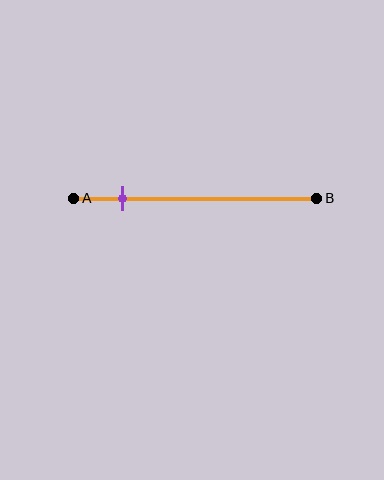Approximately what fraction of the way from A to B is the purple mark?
The purple mark is approximately 20% of the way from A to B.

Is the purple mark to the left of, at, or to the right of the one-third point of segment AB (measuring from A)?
The purple mark is to the left of the one-third point of segment AB.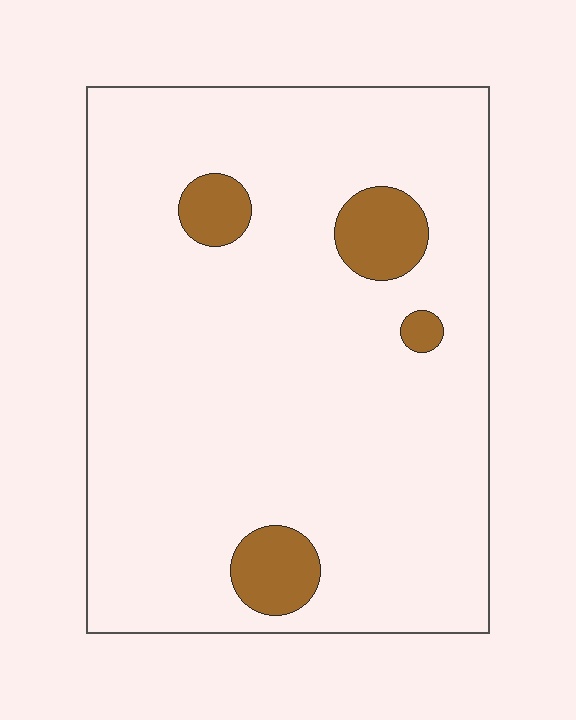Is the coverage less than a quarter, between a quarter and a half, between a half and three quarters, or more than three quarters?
Less than a quarter.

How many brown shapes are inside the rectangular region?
4.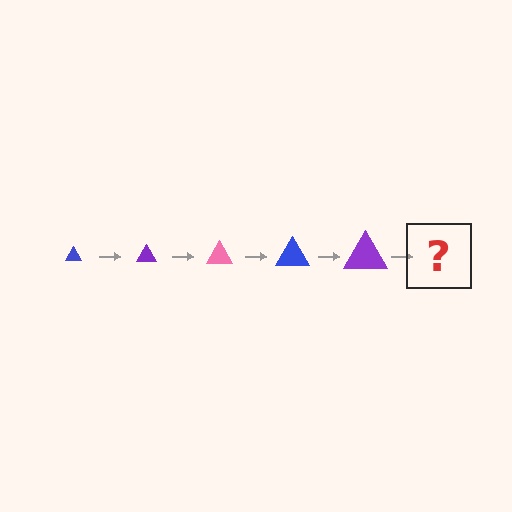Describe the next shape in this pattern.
It should be a pink triangle, larger than the previous one.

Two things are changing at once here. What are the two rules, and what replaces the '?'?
The two rules are that the triangle grows larger each step and the color cycles through blue, purple, and pink. The '?' should be a pink triangle, larger than the previous one.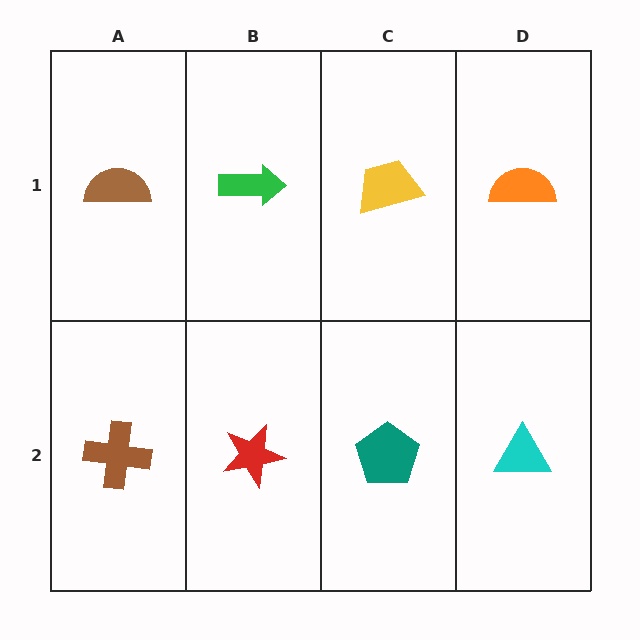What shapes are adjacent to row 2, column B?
A green arrow (row 1, column B), a brown cross (row 2, column A), a teal pentagon (row 2, column C).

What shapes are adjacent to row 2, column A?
A brown semicircle (row 1, column A), a red star (row 2, column B).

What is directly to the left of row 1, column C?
A green arrow.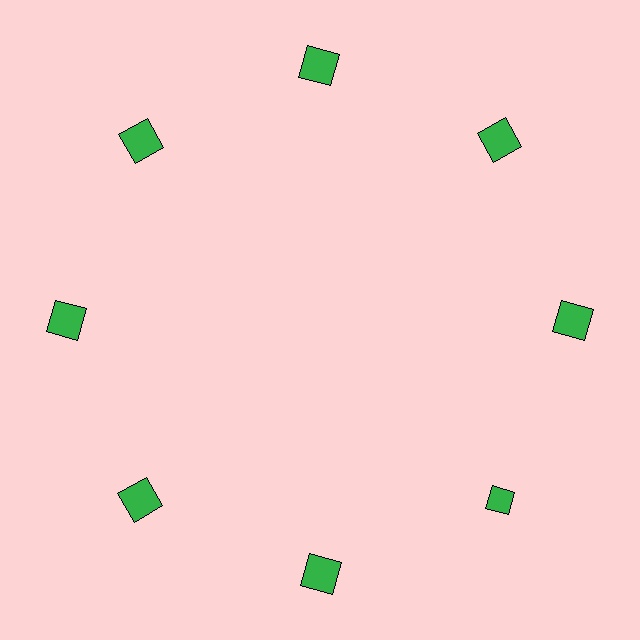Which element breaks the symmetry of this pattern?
The green diamond at roughly the 4 o'clock position breaks the symmetry. All other shapes are green squares.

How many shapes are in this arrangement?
There are 8 shapes arranged in a ring pattern.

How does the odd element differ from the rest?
It has a different shape: diamond instead of square.